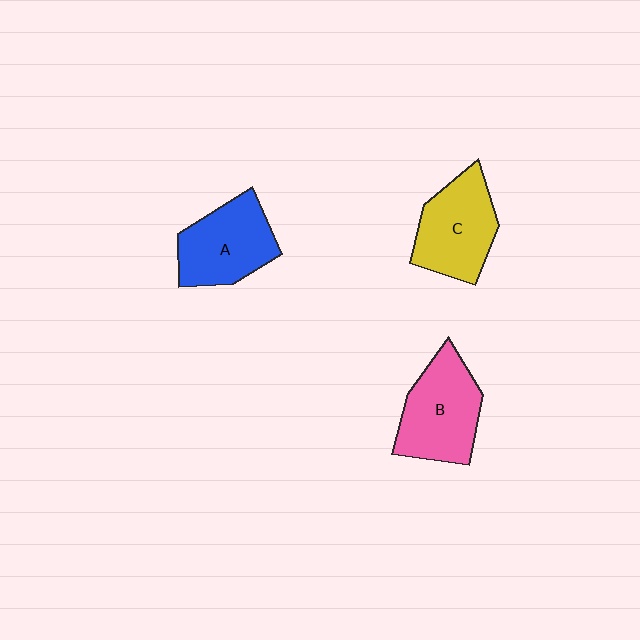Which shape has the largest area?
Shape B (pink).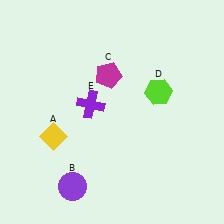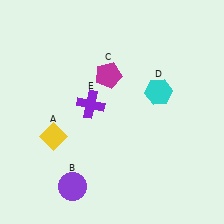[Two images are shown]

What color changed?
The hexagon (D) changed from lime in Image 1 to cyan in Image 2.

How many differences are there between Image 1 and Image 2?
There is 1 difference between the two images.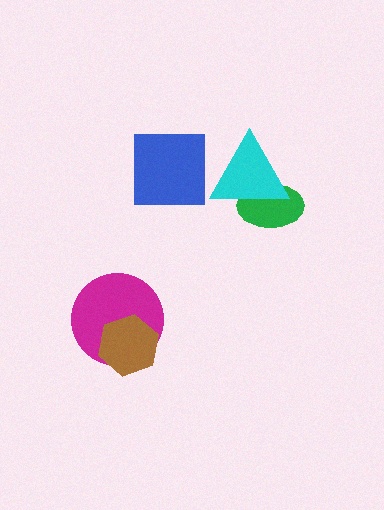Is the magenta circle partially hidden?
Yes, it is partially covered by another shape.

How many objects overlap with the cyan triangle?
1 object overlaps with the cyan triangle.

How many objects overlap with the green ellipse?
1 object overlaps with the green ellipse.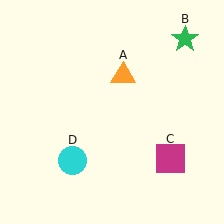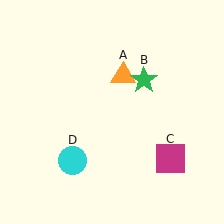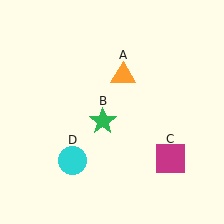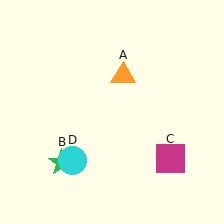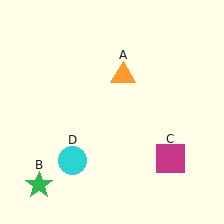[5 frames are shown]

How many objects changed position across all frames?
1 object changed position: green star (object B).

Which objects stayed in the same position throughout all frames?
Orange triangle (object A) and magenta square (object C) and cyan circle (object D) remained stationary.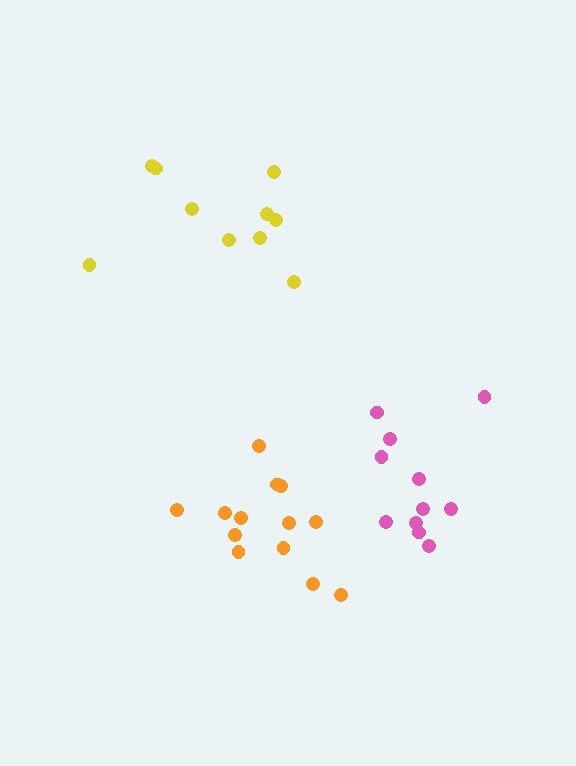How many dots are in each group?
Group 1: 10 dots, Group 2: 11 dots, Group 3: 13 dots (34 total).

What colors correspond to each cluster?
The clusters are colored: yellow, pink, orange.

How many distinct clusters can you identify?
There are 3 distinct clusters.